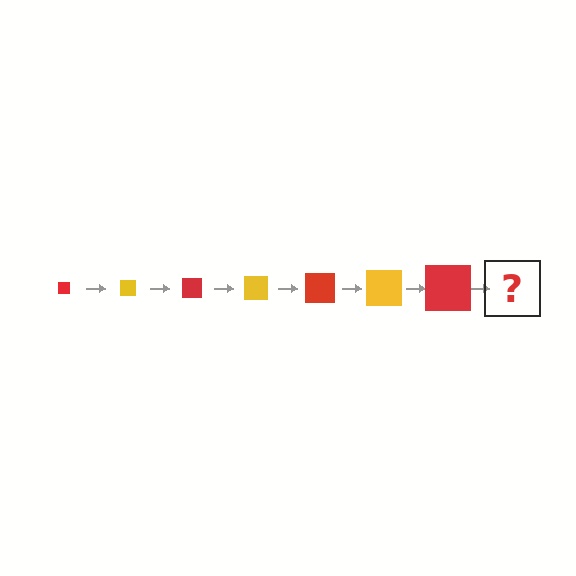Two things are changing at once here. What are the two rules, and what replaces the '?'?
The two rules are that the square grows larger each step and the color cycles through red and yellow. The '?' should be a yellow square, larger than the previous one.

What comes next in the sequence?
The next element should be a yellow square, larger than the previous one.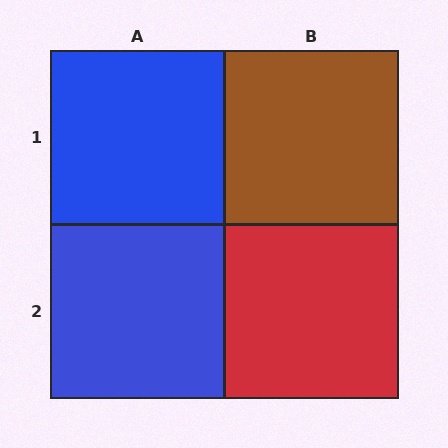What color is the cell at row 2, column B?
Red.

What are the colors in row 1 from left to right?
Blue, brown.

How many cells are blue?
2 cells are blue.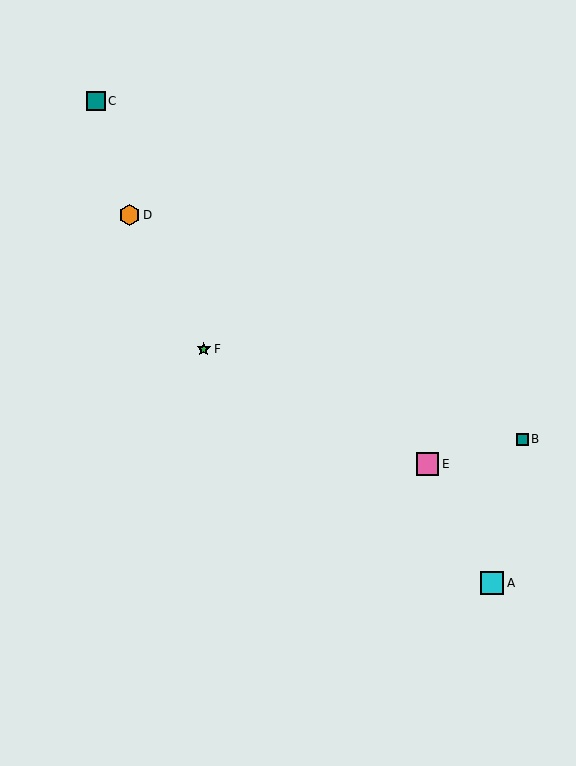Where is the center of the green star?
The center of the green star is at (204, 349).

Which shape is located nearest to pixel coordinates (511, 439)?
The teal square (labeled B) at (522, 439) is nearest to that location.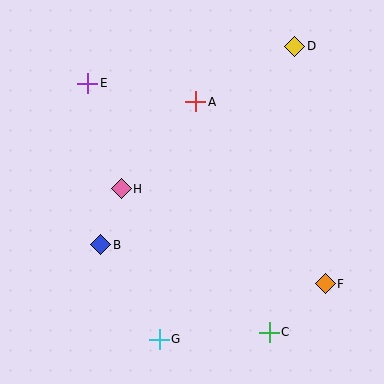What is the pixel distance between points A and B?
The distance between A and B is 172 pixels.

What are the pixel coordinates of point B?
Point B is at (101, 245).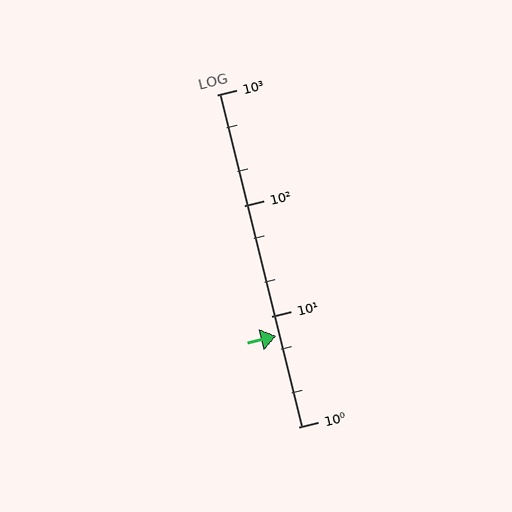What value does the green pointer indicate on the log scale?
The pointer indicates approximately 6.6.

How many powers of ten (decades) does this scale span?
The scale spans 3 decades, from 1 to 1000.